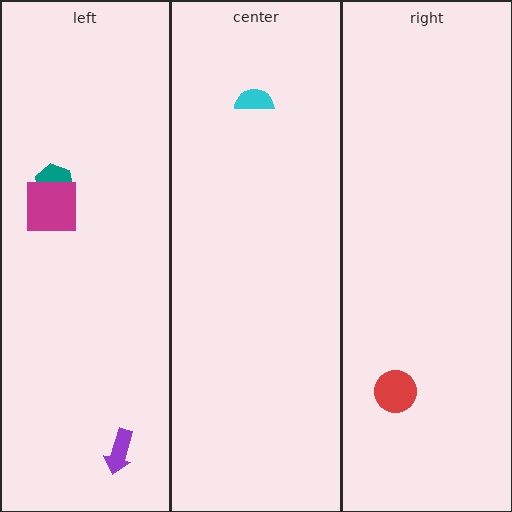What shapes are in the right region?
The red circle.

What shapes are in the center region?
The cyan semicircle.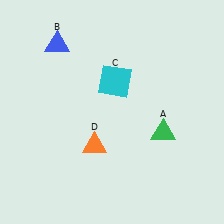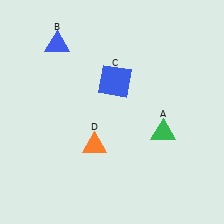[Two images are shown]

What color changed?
The square (C) changed from cyan in Image 1 to blue in Image 2.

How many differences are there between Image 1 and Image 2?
There is 1 difference between the two images.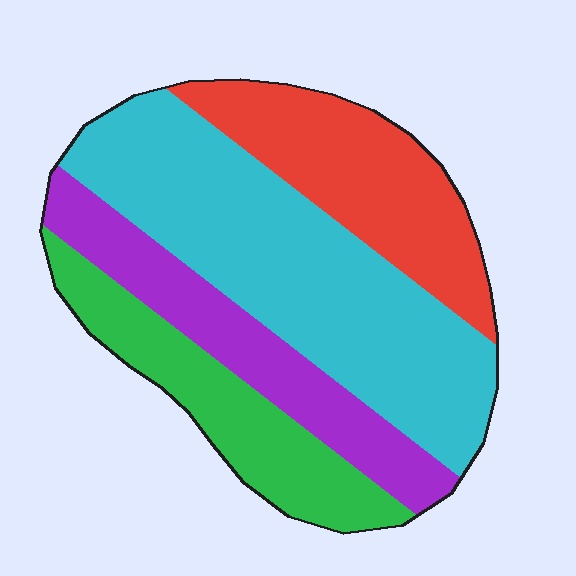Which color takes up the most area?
Cyan, at roughly 40%.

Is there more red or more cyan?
Cyan.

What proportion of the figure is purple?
Purple covers 19% of the figure.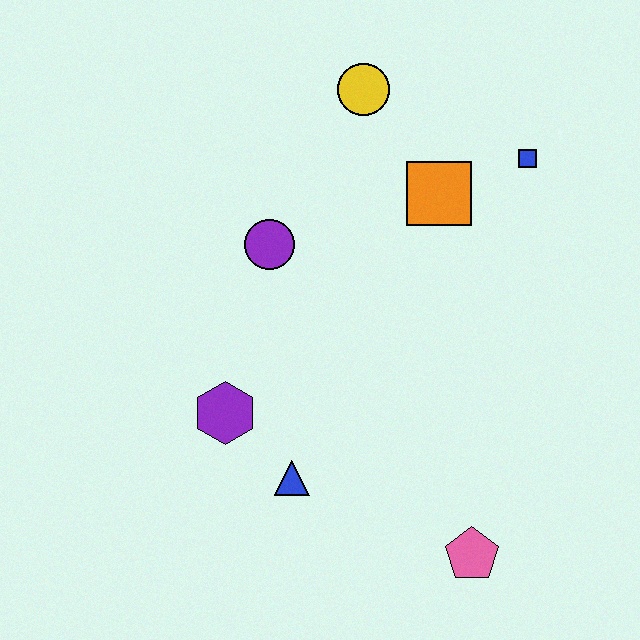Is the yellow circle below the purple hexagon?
No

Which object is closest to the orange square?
The blue square is closest to the orange square.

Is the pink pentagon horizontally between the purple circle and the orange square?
No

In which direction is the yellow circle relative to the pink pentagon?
The yellow circle is above the pink pentagon.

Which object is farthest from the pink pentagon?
The yellow circle is farthest from the pink pentagon.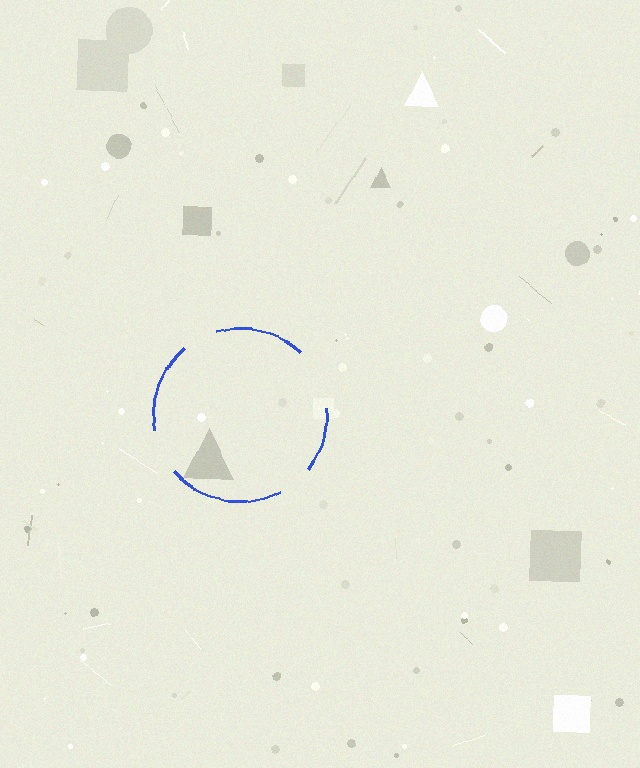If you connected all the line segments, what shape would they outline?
They would outline a circle.